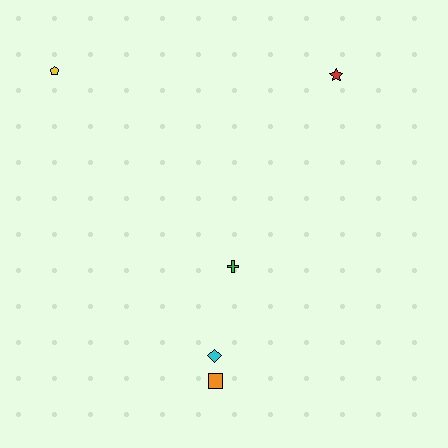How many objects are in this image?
There are 5 objects.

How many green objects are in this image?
There is 1 green object.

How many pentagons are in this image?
There is 1 pentagon.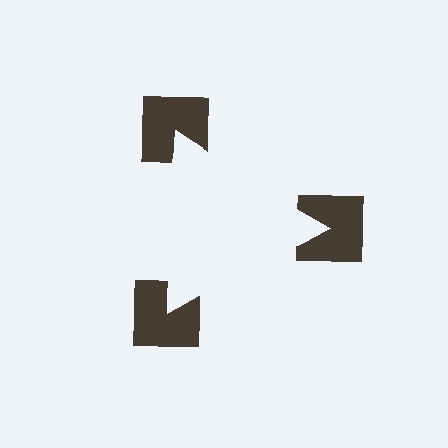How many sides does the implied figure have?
3 sides.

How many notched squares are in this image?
There are 3 — one at each vertex of the illusory triangle.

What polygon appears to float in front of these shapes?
An illusory triangle — its edges are inferred from the aligned wedge cuts in the notched squares, not physically drawn.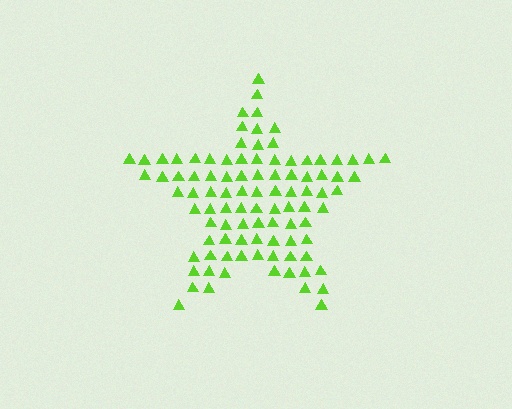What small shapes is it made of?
It is made of small triangles.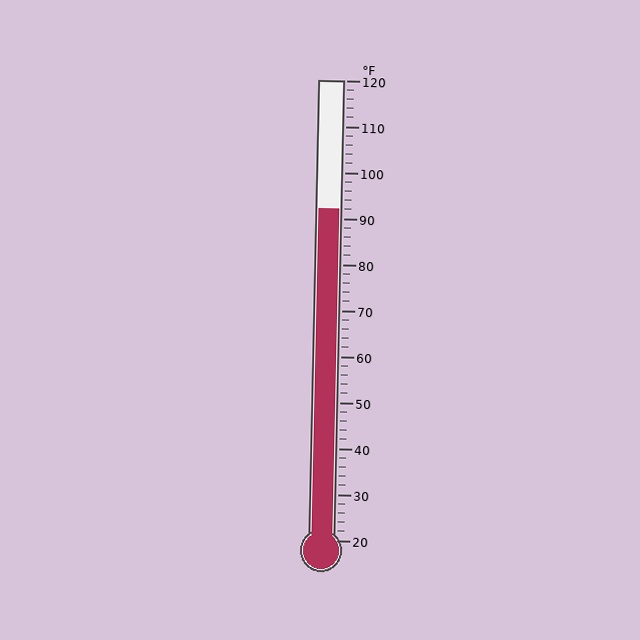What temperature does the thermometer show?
The thermometer shows approximately 92°F.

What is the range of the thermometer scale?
The thermometer scale ranges from 20°F to 120°F.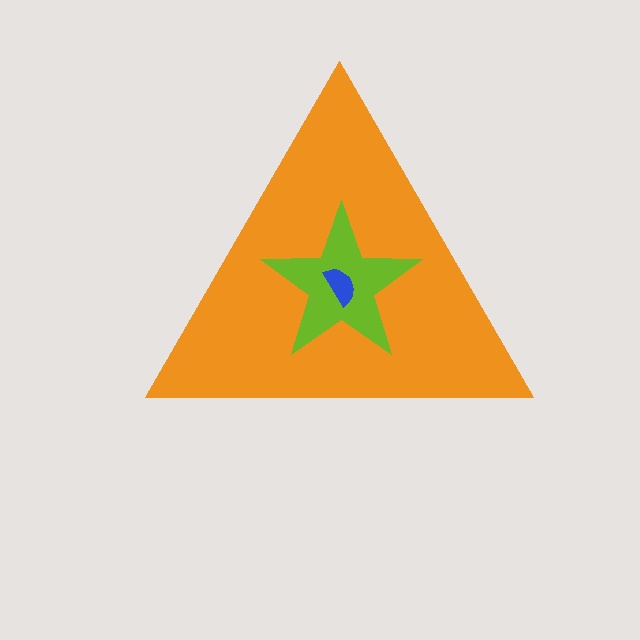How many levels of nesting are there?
3.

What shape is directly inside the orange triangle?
The lime star.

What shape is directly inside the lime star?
The blue semicircle.